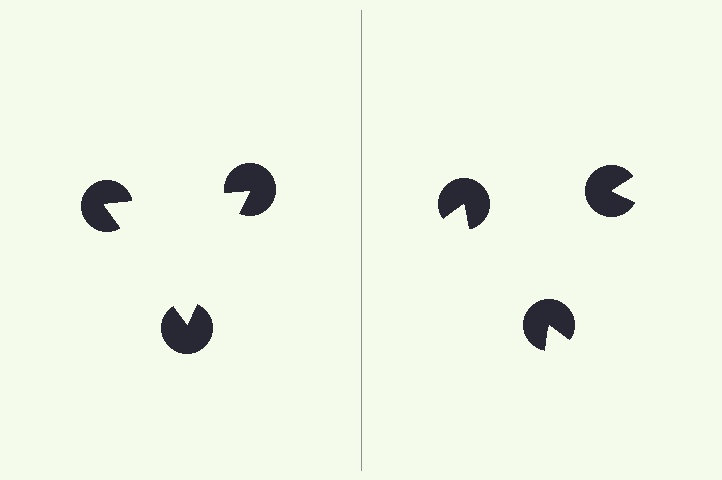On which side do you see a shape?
An illusory triangle appears on the left side. On the right side the wedge cuts are rotated, so no coherent shape forms.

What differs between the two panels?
The pac-man discs are positioned identically on both sides; only the wedge orientations differ. On the left they align to a triangle; on the right they are misaligned.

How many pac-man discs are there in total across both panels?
6 — 3 on each side.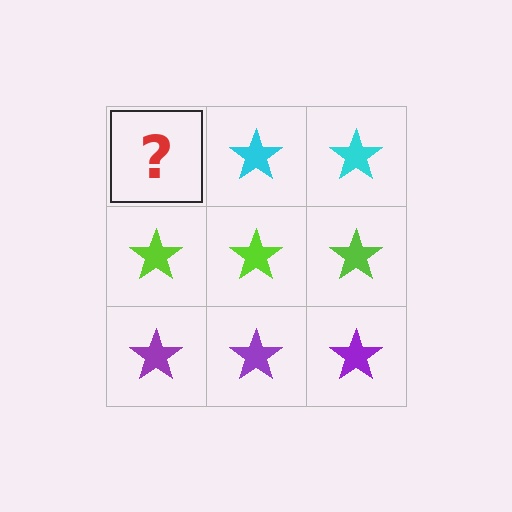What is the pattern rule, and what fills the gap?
The rule is that each row has a consistent color. The gap should be filled with a cyan star.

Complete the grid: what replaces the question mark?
The question mark should be replaced with a cyan star.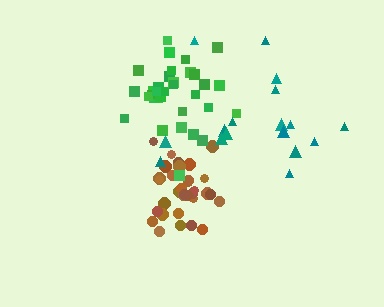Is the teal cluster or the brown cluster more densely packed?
Brown.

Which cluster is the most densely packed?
Brown.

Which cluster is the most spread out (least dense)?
Teal.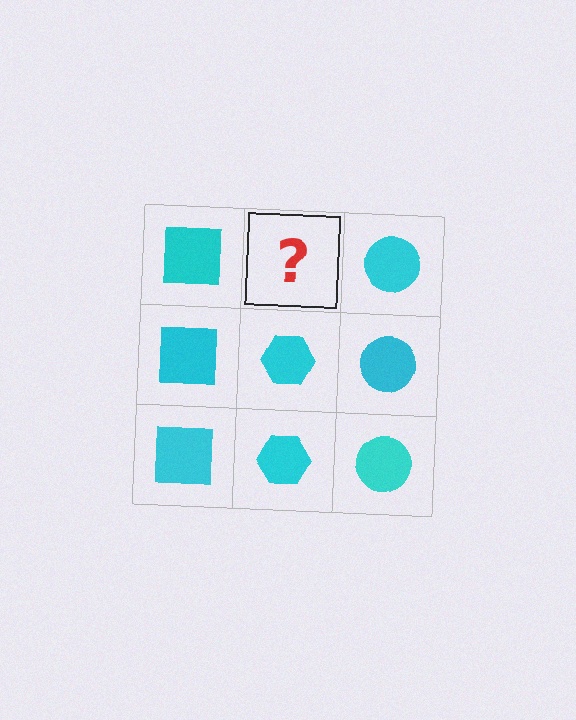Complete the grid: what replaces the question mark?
The question mark should be replaced with a cyan hexagon.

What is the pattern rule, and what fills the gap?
The rule is that each column has a consistent shape. The gap should be filled with a cyan hexagon.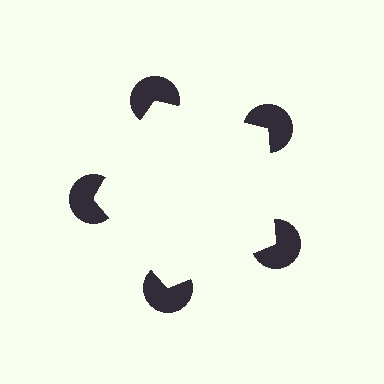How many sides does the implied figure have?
5 sides.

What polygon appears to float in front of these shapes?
An illusory pentagon — its edges are inferred from the aligned wedge cuts in the pac-man discs, not physically drawn.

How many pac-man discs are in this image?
There are 5 — one at each vertex of the illusory pentagon.